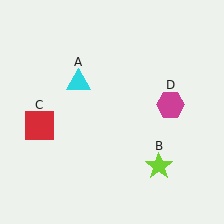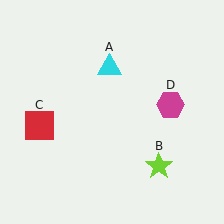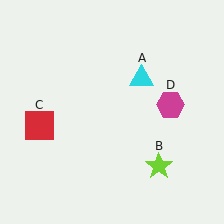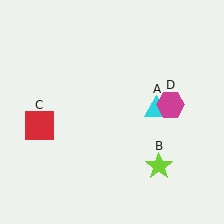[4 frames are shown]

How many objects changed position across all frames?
1 object changed position: cyan triangle (object A).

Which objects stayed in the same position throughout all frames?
Lime star (object B) and red square (object C) and magenta hexagon (object D) remained stationary.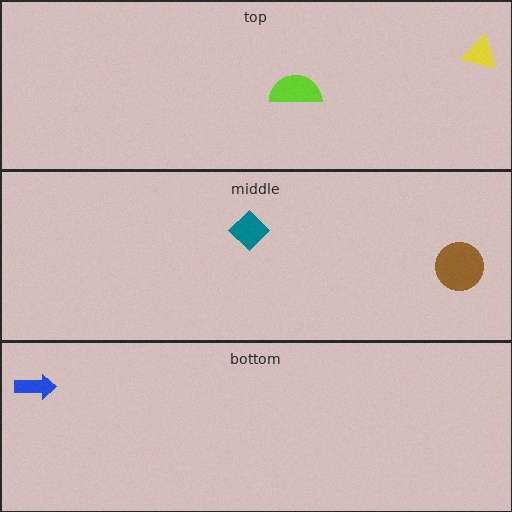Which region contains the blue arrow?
The bottom region.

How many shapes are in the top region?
2.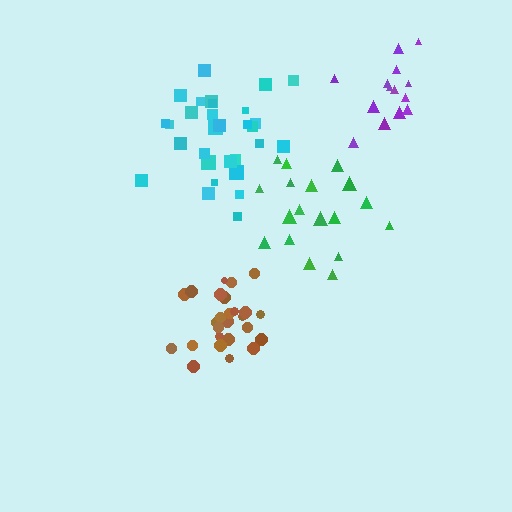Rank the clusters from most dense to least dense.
brown, purple, cyan, green.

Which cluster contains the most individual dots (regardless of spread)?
Cyan (30).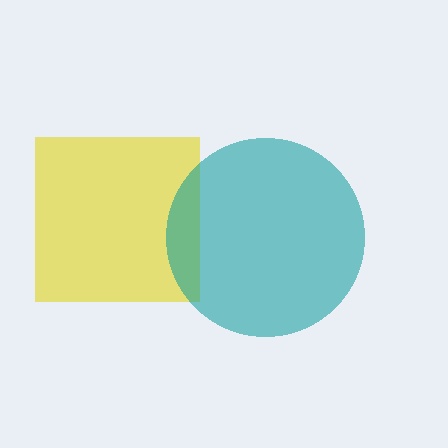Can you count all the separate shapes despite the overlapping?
Yes, there are 2 separate shapes.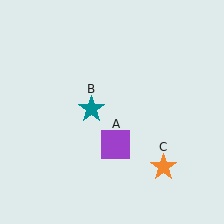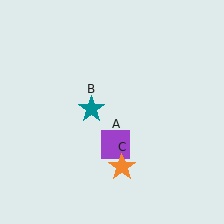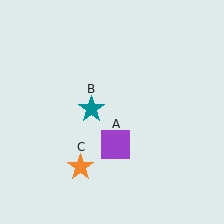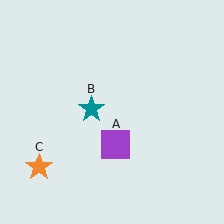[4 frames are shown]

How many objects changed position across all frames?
1 object changed position: orange star (object C).